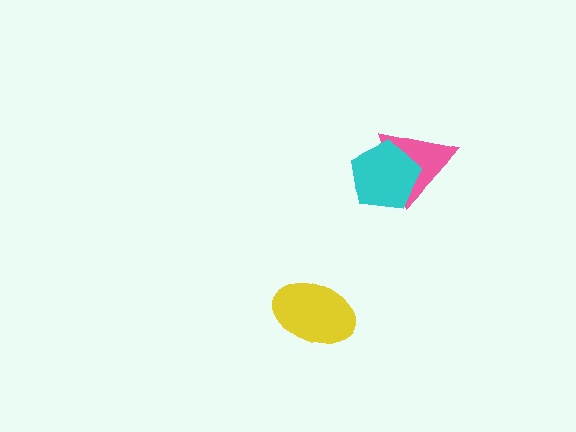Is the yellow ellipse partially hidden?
No, no other shape covers it.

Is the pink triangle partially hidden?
Yes, it is partially covered by another shape.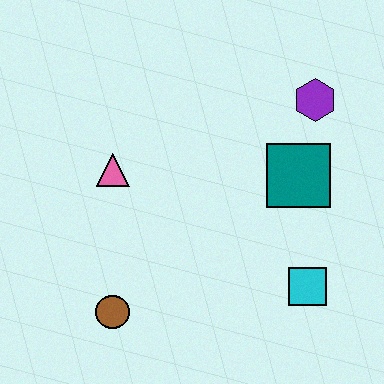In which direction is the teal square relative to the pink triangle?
The teal square is to the right of the pink triangle.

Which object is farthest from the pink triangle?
The cyan square is farthest from the pink triangle.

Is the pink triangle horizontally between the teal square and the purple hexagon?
No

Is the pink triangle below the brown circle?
No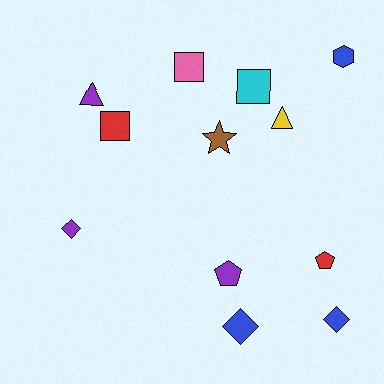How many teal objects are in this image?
There are no teal objects.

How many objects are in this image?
There are 12 objects.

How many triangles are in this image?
There are 2 triangles.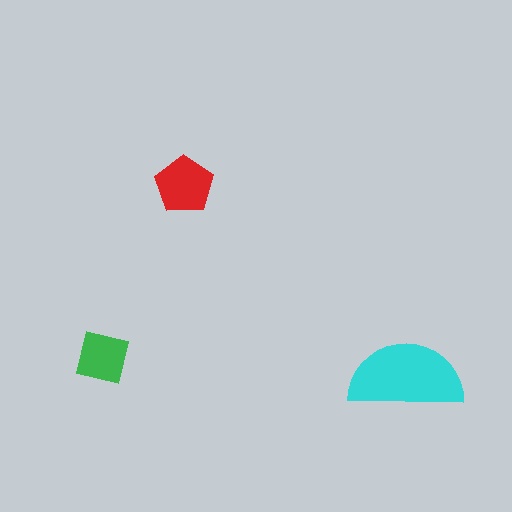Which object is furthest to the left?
The green square is leftmost.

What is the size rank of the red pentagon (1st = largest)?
2nd.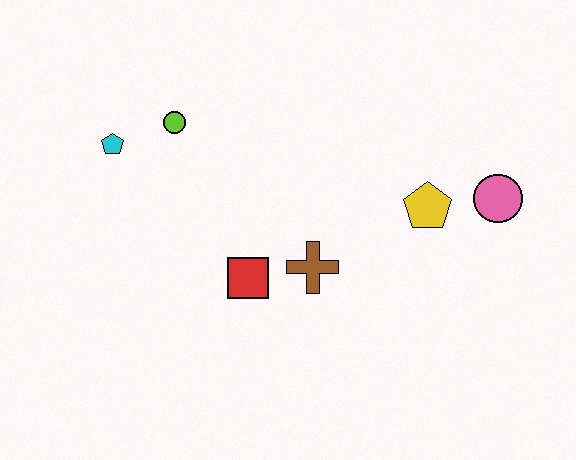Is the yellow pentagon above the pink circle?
No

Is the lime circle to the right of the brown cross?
No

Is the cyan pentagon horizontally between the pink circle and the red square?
No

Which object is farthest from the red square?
The pink circle is farthest from the red square.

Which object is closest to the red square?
The brown cross is closest to the red square.